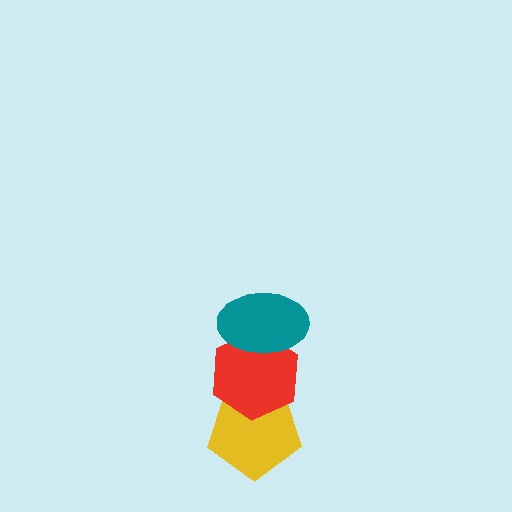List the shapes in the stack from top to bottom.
From top to bottom: the teal ellipse, the red hexagon, the yellow pentagon.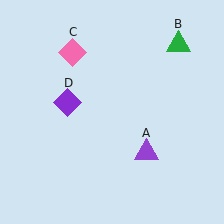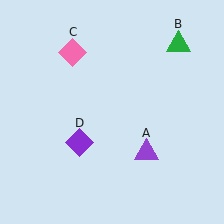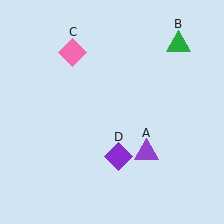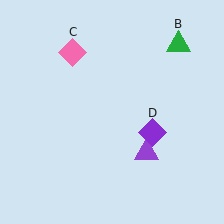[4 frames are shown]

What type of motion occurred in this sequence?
The purple diamond (object D) rotated counterclockwise around the center of the scene.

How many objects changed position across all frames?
1 object changed position: purple diamond (object D).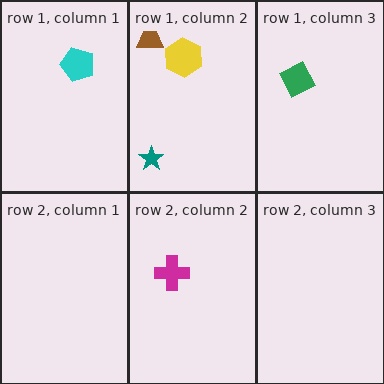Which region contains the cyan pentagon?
The row 1, column 1 region.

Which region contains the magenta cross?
The row 2, column 2 region.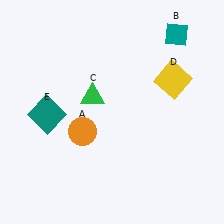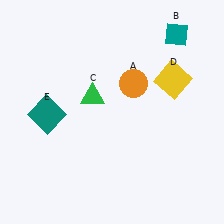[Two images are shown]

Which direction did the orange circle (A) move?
The orange circle (A) moved right.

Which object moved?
The orange circle (A) moved right.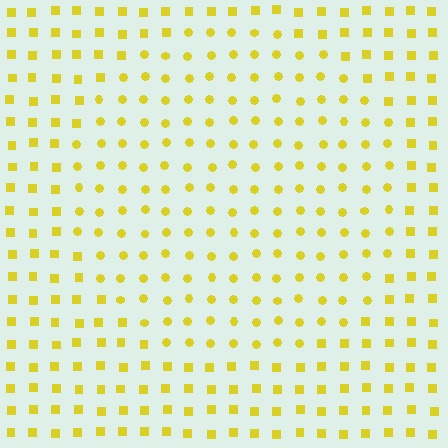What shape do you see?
I see a circle.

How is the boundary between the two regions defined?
The boundary is defined by a change in element shape: circles inside vs. squares outside. All elements share the same color and spacing.